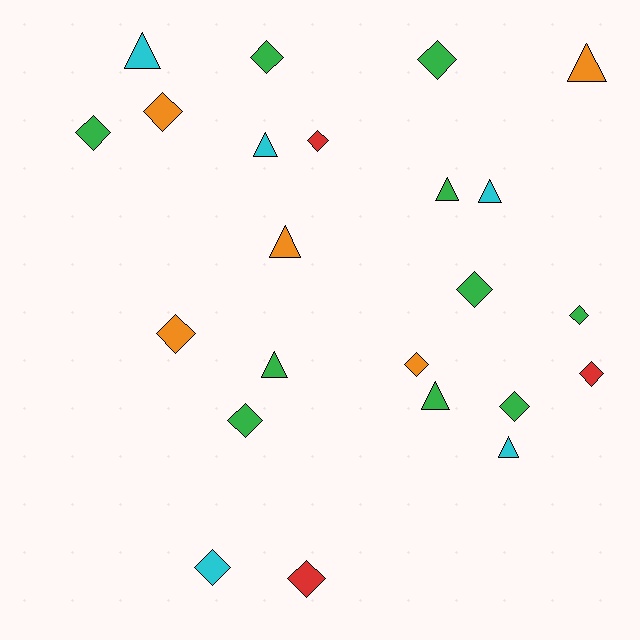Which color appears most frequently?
Green, with 10 objects.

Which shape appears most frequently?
Diamond, with 14 objects.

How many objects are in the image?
There are 23 objects.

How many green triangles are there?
There are 3 green triangles.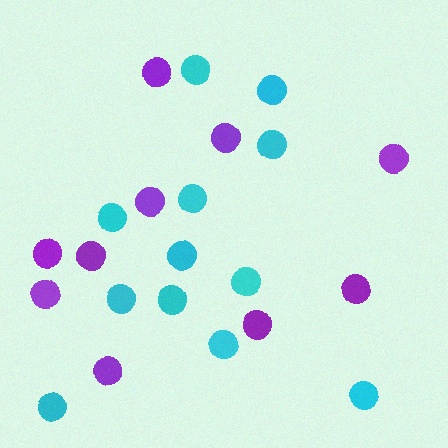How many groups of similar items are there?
There are 2 groups: one group of cyan circles (12) and one group of purple circles (10).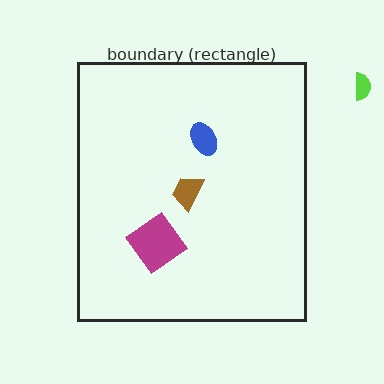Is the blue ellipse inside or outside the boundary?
Inside.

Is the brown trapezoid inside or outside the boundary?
Inside.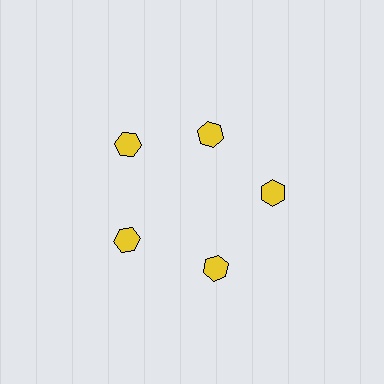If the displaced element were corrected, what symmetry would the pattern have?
It would have 5-fold rotational symmetry — the pattern would map onto itself every 72 degrees.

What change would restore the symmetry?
The symmetry would be restored by moving it outward, back onto the ring so that all 5 hexagons sit at equal angles and equal distance from the center.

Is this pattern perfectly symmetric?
No. The 5 yellow hexagons are arranged in a ring, but one element near the 1 o'clock position is pulled inward toward the center, breaking the 5-fold rotational symmetry.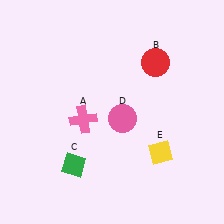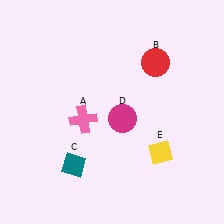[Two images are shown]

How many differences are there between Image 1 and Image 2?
There are 2 differences between the two images.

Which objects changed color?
C changed from green to teal. D changed from pink to magenta.